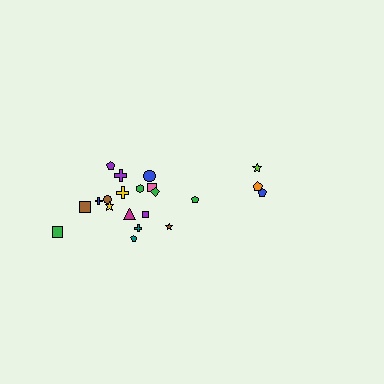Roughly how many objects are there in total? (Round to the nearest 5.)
Roughly 20 objects in total.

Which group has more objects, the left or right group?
The left group.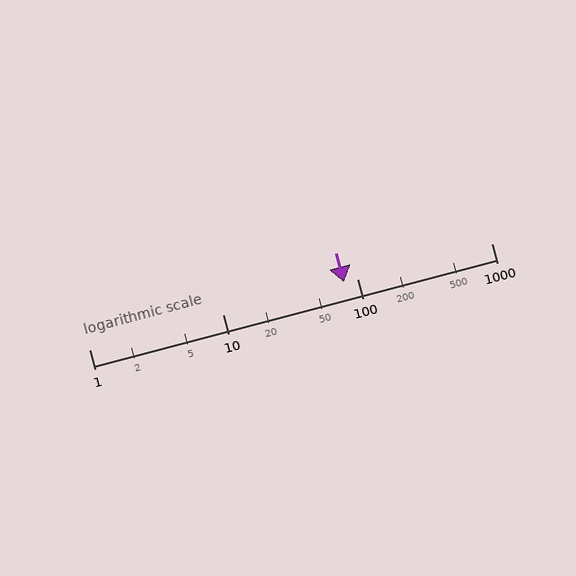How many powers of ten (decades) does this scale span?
The scale spans 3 decades, from 1 to 1000.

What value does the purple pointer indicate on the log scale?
The pointer indicates approximately 79.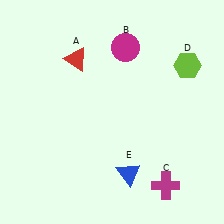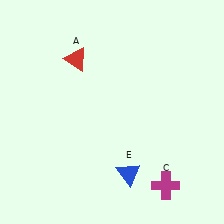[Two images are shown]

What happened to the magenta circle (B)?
The magenta circle (B) was removed in Image 2. It was in the top-right area of Image 1.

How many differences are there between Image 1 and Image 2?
There are 2 differences between the two images.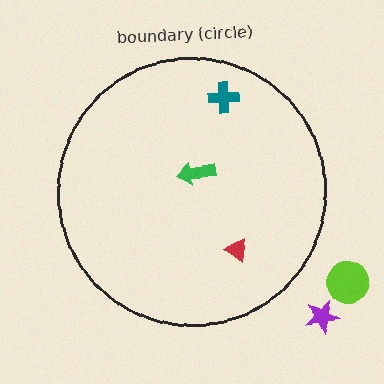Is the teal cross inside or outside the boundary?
Inside.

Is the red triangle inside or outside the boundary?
Inside.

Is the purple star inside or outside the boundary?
Outside.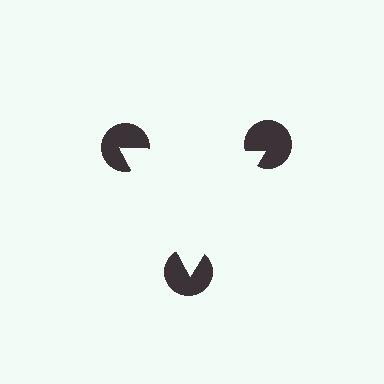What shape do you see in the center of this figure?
An illusory triangle — its edges are inferred from the aligned wedge cuts in the pac-man discs, not physically drawn.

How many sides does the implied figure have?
3 sides.